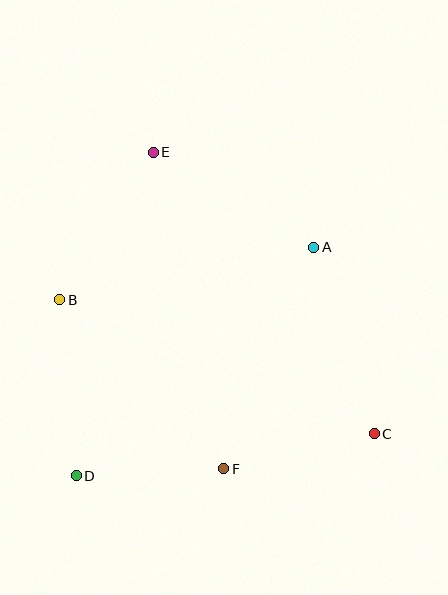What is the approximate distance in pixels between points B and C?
The distance between B and C is approximately 342 pixels.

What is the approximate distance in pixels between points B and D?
The distance between B and D is approximately 177 pixels.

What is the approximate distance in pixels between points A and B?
The distance between A and B is approximately 259 pixels.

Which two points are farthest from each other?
Points C and E are farthest from each other.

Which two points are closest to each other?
Points D and F are closest to each other.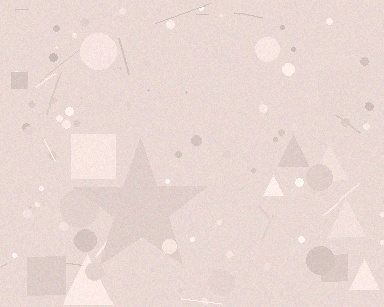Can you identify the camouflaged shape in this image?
The camouflaged shape is a star.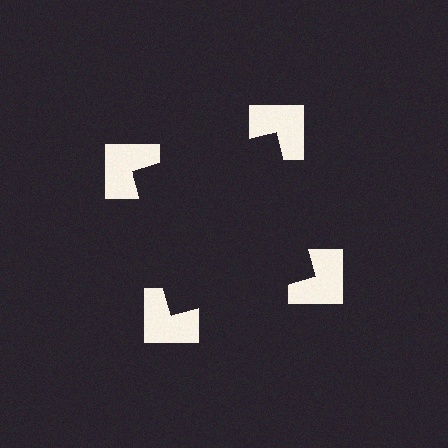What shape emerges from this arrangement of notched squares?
An illusory square — its edges are inferred from the aligned wedge cuts in the notched squares, not physically drawn.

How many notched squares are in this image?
There are 4 — one at each vertex of the illusory square.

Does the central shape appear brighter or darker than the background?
It typically appears slightly darker than the background, even though no actual brightness change is drawn.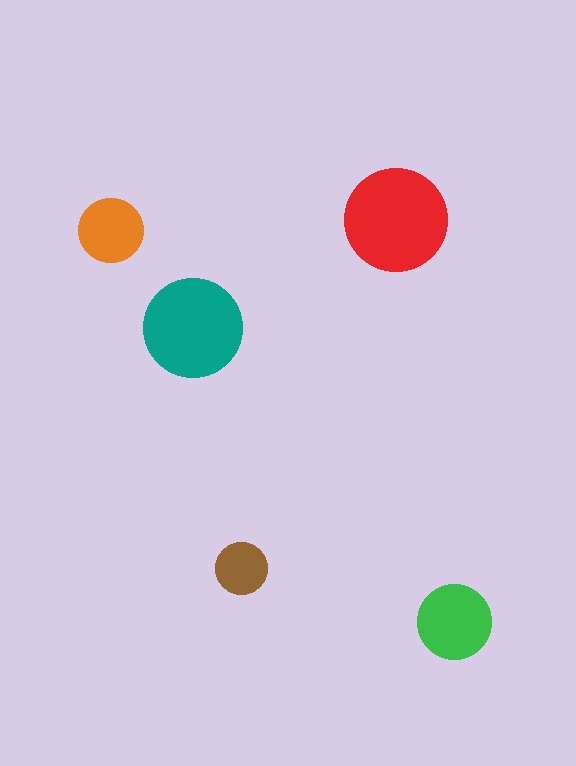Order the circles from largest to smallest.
the red one, the teal one, the green one, the orange one, the brown one.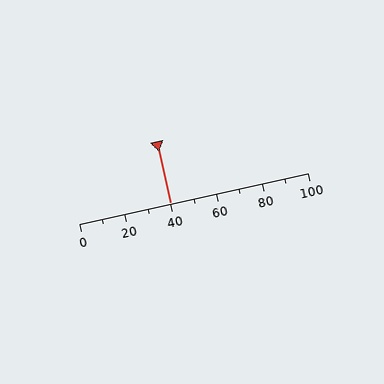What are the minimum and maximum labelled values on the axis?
The axis runs from 0 to 100.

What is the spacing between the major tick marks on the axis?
The major ticks are spaced 20 apart.